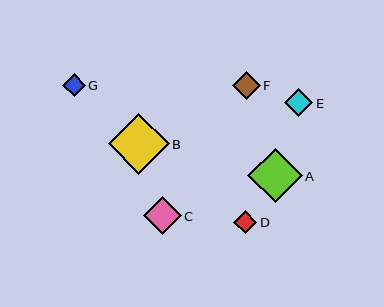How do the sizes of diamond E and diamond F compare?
Diamond E and diamond F are approximately the same size.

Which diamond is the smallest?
Diamond G is the smallest with a size of approximately 23 pixels.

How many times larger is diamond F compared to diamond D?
Diamond F is approximately 1.2 times the size of diamond D.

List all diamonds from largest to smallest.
From largest to smallest: B, A, C, E, F, D, G.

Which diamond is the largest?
Diamond B is the largest with a size of approximately 61 pixels.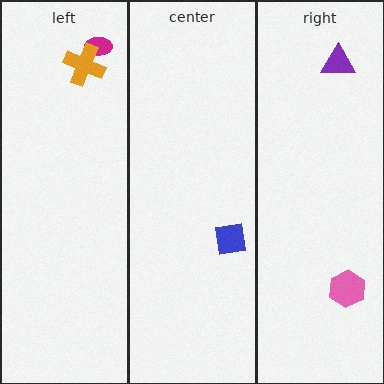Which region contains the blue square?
The center region.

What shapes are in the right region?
The purple triangle, the pink hexagon.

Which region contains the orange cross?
The left region.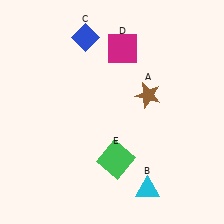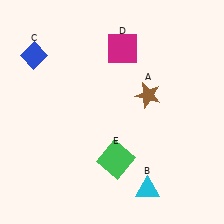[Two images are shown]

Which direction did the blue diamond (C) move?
The blue diamond (C) moved left.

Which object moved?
The blue diamond (C) moved left.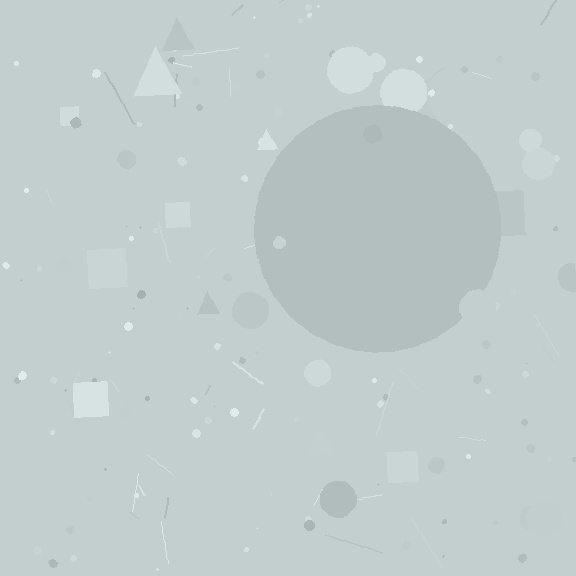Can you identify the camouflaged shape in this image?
The camouflaged shape is a circle.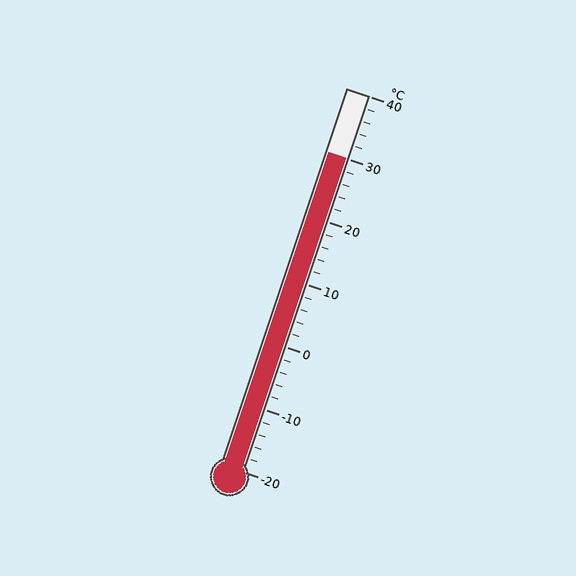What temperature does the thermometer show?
The thermometer shows approximately 30°C.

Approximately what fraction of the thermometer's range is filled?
The thermometer is filled to approximately 85% of its range.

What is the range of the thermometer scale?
The thermometer scale ranges from -20°C to 40°C.